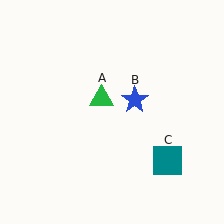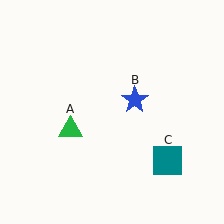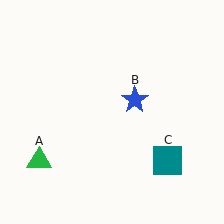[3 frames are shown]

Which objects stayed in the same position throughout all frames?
Blue star (object B) and teal square (object C) remained stationary.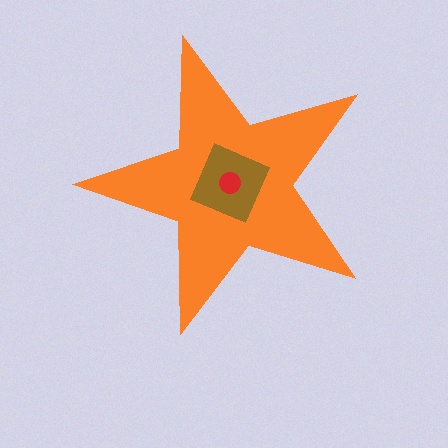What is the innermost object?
The red circle.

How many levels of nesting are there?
3.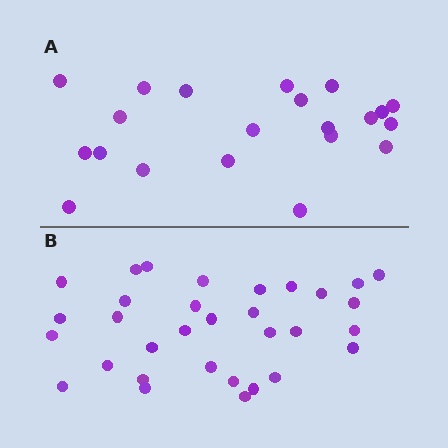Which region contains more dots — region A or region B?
Region B (the bottom region) has more dots.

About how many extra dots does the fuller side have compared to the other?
Region B has roughly 12 or so more dots than region A.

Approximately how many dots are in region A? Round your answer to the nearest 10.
About 20 dots. (The exact count is 21, which rounds to 20.)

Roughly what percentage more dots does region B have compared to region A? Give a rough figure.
About 50% more.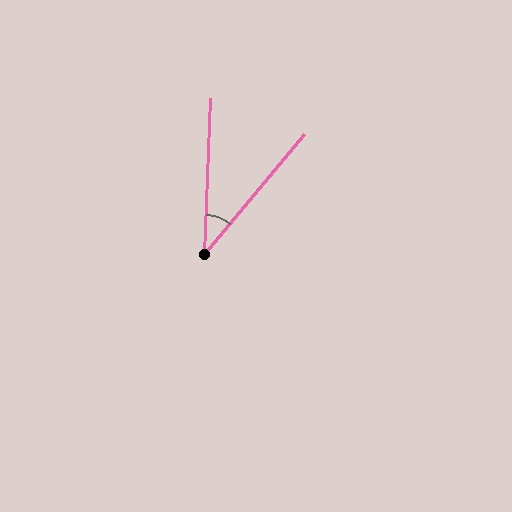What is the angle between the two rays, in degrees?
Approximately 38 degrees.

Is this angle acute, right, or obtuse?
It is acute.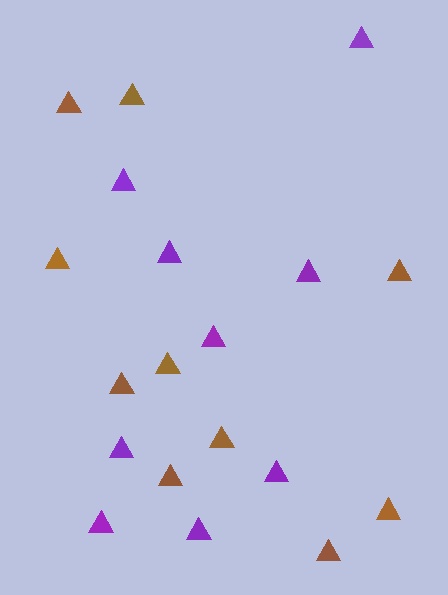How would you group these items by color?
There are 2 groups: one group of brown triangles (10) and one group of purple triangles (9).